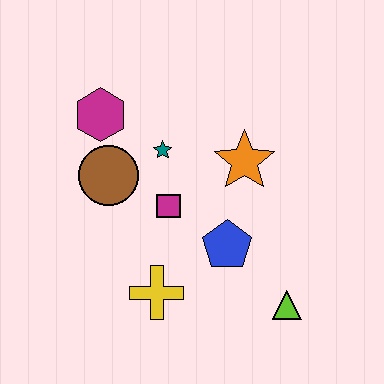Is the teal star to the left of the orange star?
Yes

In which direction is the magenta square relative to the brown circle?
The magenta square is to the right of the brown circle.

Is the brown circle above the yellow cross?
Yes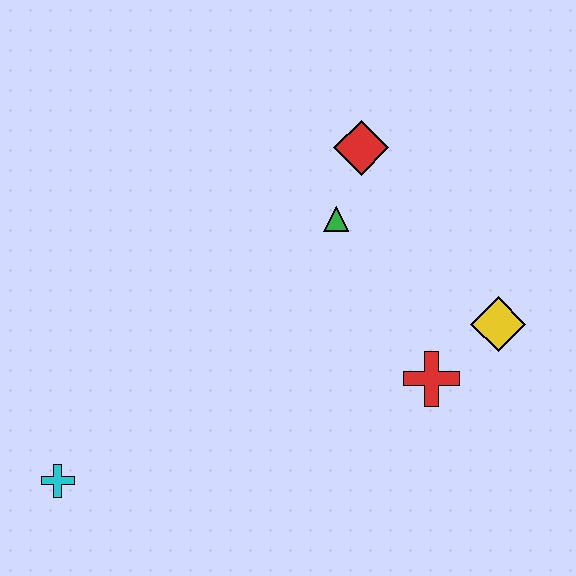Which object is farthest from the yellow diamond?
The cyan cross is farthest from the yellow diamond.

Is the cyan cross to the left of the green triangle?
Yes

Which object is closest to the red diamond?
The green triangle is closest to the red diamond.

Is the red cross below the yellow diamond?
Yes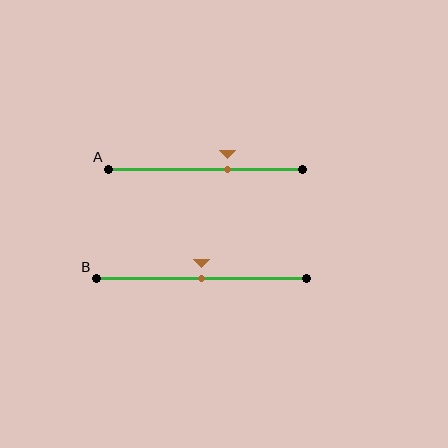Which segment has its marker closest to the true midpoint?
Segment B has its marker closest to the true midpoint.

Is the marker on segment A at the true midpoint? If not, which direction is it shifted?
No, the marker on segment A is shifted to the right by about 11% of the segment length.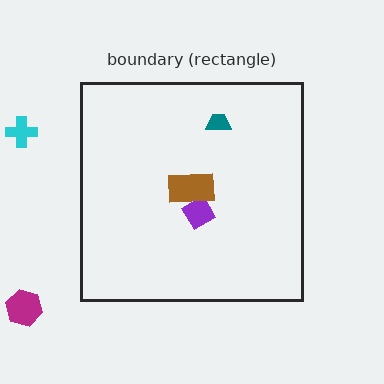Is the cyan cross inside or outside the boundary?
Outside.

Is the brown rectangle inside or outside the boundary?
Inside.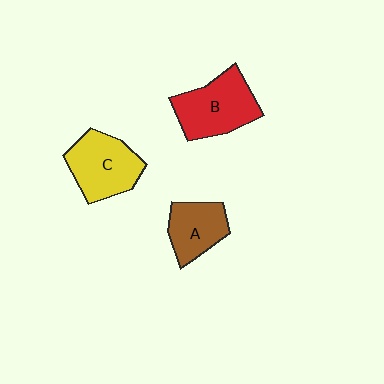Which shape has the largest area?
Shape B (red).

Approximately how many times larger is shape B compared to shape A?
Approximately 1.4 times.